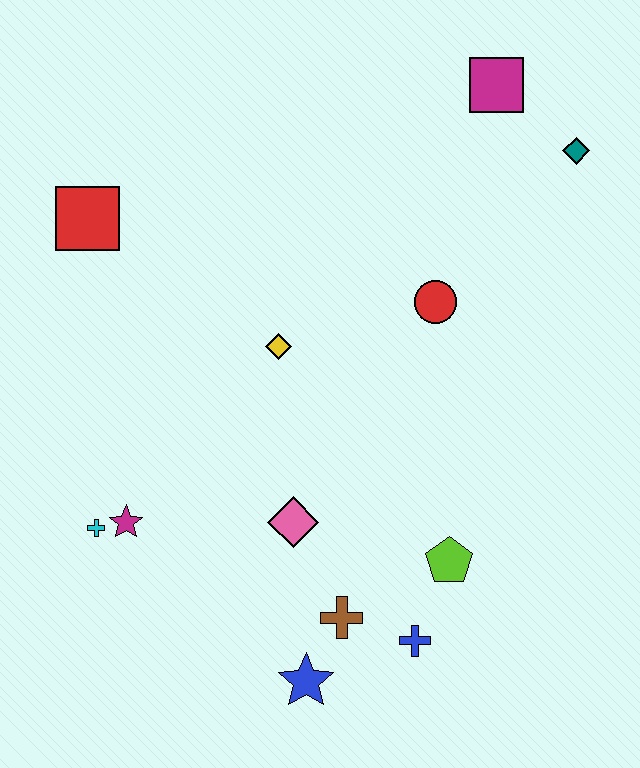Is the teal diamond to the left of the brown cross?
No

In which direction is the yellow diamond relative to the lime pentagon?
The yellow diamond is above the lime pentagon.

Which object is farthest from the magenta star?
The teal diamond is farthest from the magenta star.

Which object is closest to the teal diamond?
The magenta square is closest to the teal diamond.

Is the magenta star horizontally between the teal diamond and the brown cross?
No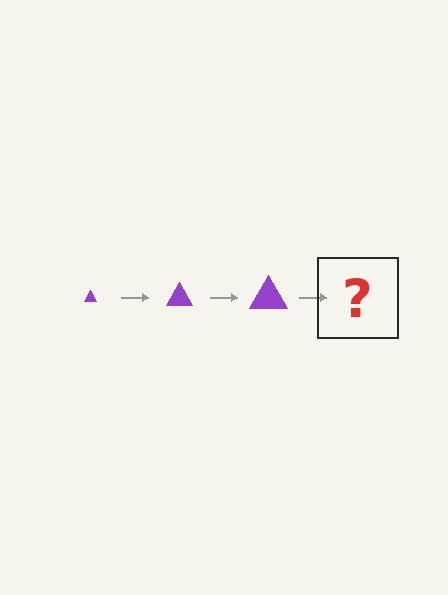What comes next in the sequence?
The next element should be a purple triangle, larger than the previous one.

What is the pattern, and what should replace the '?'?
The pattern is that the triangle gets progressively larger each step. The '?' should be a purple triangle, larger than the previous one.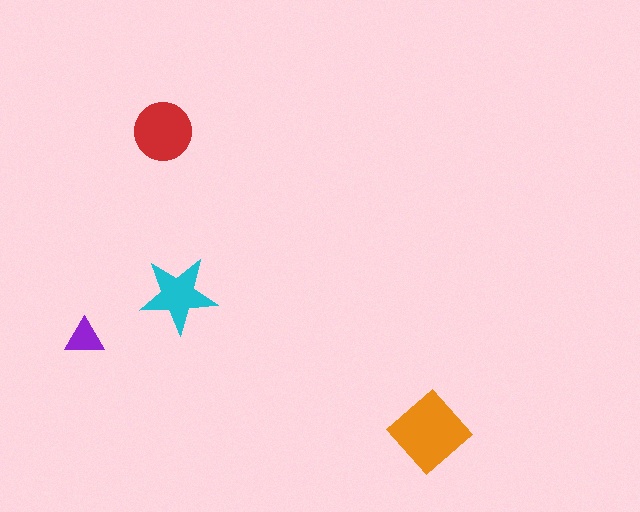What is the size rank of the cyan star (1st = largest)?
3rd.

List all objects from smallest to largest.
The purple triangle, the cyan star, the red circle, the orange diamond.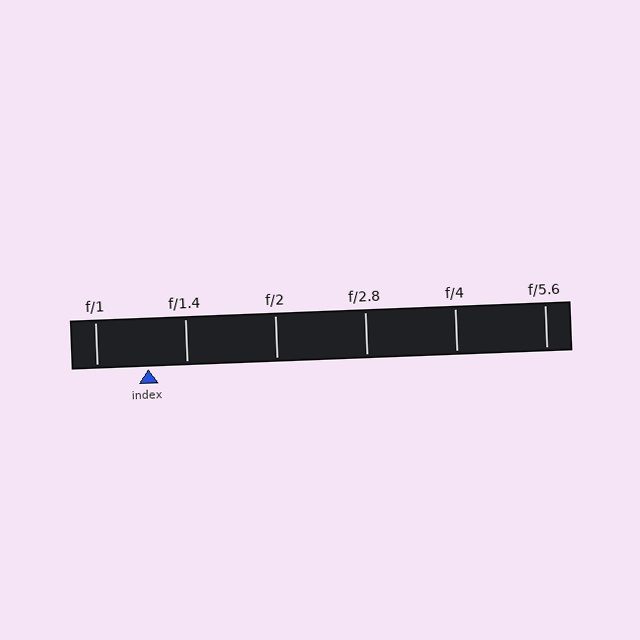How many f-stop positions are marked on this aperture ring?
There are 6 f-stop positions marked.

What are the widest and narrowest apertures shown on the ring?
The widest aperture shown is f/1 and the narrowest is f/5.6.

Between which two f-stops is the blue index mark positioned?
The index mark is between f/1 and f/1.4.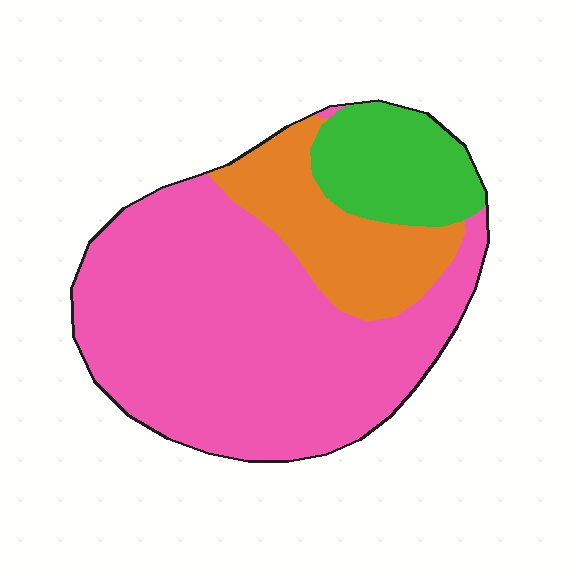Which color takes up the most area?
Pink, at roughly 65%.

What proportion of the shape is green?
Green takes up about one sixth (1/6) of the shape.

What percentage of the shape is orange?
Orange takes up about one fifth (1/5) of the shape.